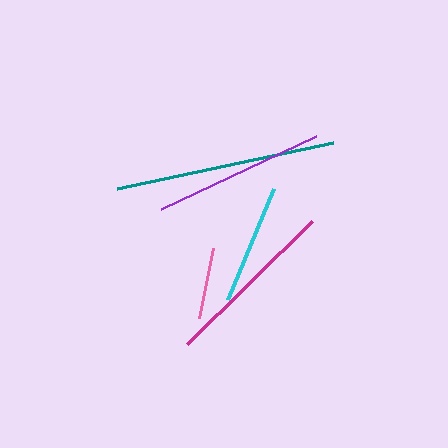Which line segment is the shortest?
The pink line is the shortest at approximately 71 pixels.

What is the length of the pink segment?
The pink segment is approximately 71 pixels long.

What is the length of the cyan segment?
The cyan segment is approximately 120 pixels long.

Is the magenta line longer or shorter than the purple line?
The magenta line is longer than the purple line.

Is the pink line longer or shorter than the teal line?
The teal line is longer than the pink line.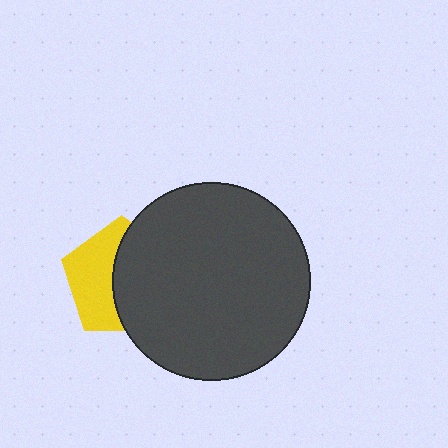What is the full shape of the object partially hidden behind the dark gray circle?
The partially hidden object is a yellow pentagon.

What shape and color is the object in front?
The object in front is a dark gray circle.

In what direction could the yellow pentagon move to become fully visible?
The yellow pentagon could move left. That would shift it out from behind the dark gray circle entirely.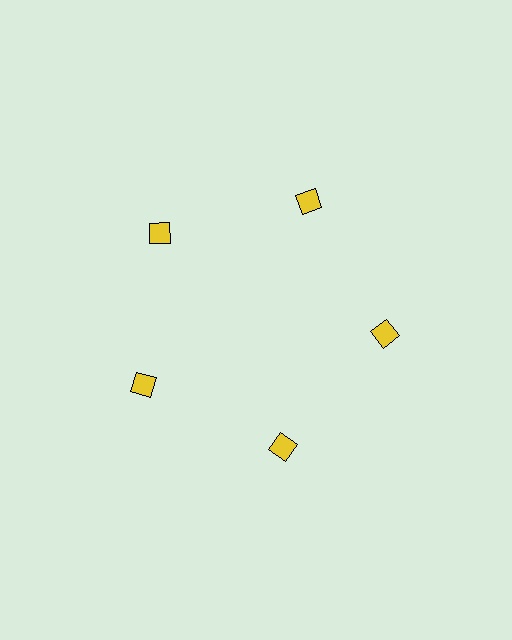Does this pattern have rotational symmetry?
Yes, this pattern has 5-fold rotational symmetry. It looks the same after rotating 72 degrees around the center.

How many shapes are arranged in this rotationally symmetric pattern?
There are 5 shapes, arranged in 5 groups of 1.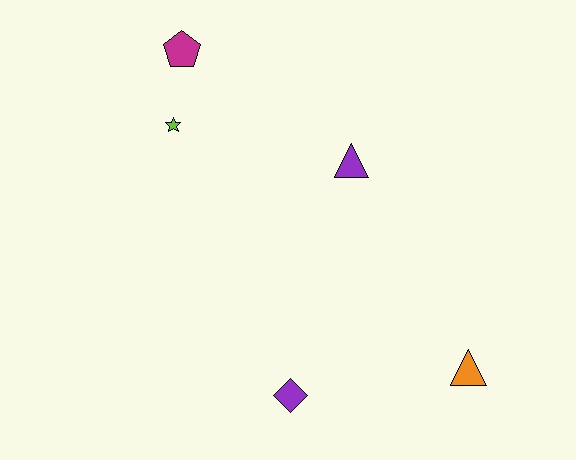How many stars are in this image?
There is 1 star.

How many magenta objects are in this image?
There is 1 magenta object.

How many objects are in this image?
There are 5 objects.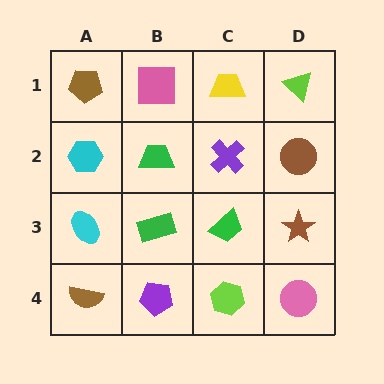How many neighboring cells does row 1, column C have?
3.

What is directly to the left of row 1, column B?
A brown pentagon.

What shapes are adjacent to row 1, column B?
A green trapezoid (row 2, column B), a brown pentagon (row 1, column A), a yellow trapezoid (row 1, column C).